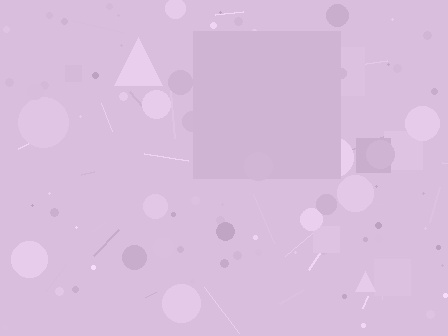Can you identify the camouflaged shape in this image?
The camouflaged shape is a square.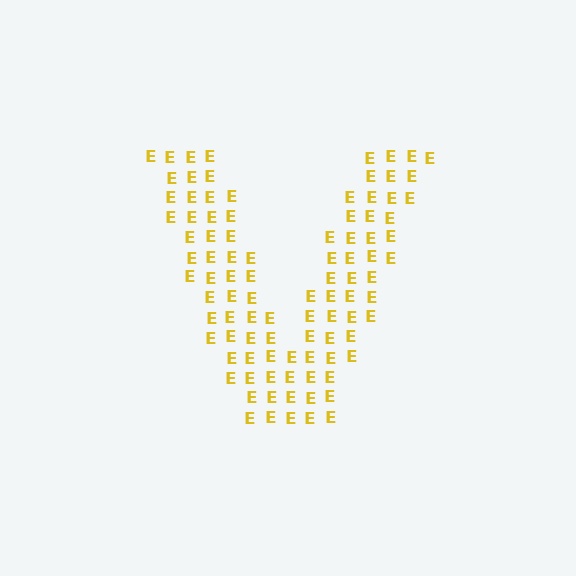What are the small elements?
The small elements are letter E's.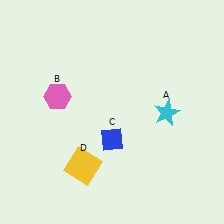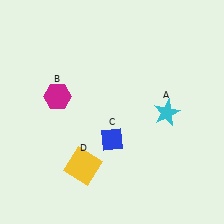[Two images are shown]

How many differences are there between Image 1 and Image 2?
There is 1 difference between the two images.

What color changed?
The hexagon (B) changed from pink in Image 1 to magenta in Image 2.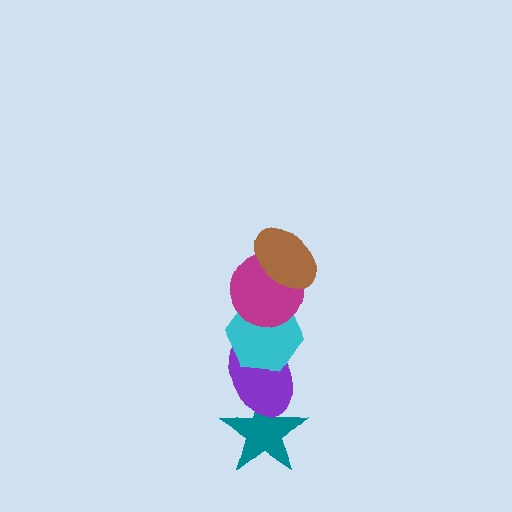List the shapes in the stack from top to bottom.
From top to bottom: the brown ellipse, the magenta circle, the cyan hexagon, the purple ellipse, the teal star.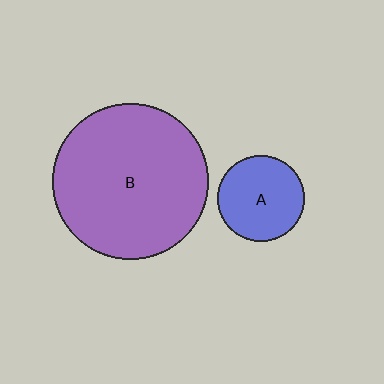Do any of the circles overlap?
No, none of the circles overlap.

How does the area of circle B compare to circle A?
Approximately 3.3 times.